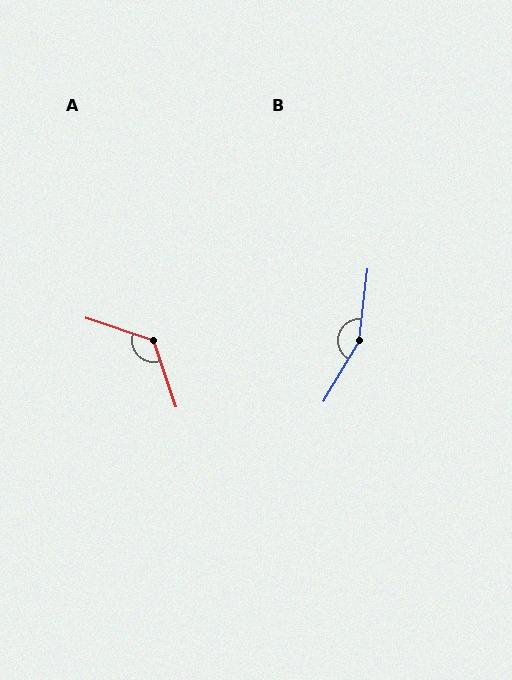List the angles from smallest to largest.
A (127°), B (156°).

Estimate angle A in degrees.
Approximately 127 degrees.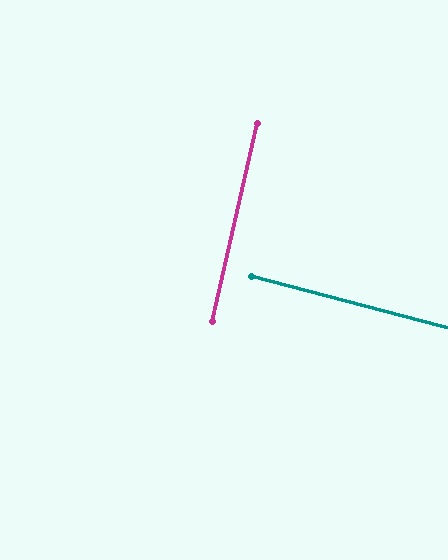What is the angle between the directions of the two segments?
Approximately 88 degrees.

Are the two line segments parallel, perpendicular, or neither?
Perpendicular — they meet at approximately 88°.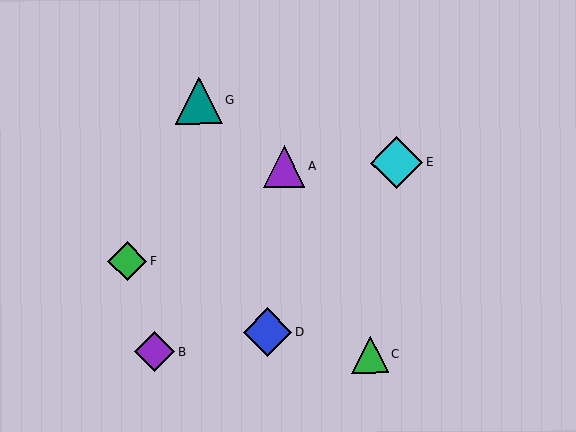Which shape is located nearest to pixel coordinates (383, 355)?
The green triangle (labeled C) at (370, 354) is nearest to that location.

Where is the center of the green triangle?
The center of the green triangle is at (370, 354).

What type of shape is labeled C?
Shape C is a green triangle.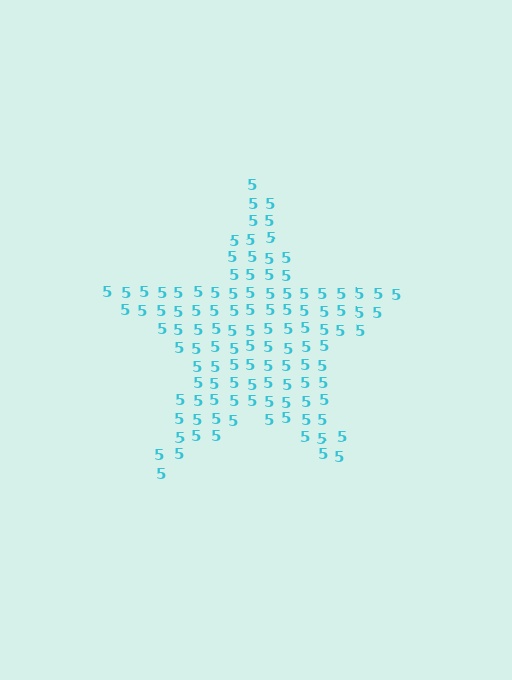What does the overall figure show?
The overall figure shows a star.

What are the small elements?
The small elements are digit 5's.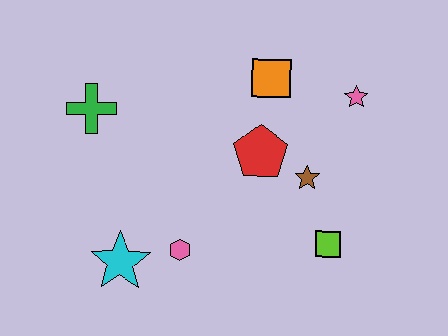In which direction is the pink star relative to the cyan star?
The pink star is to the right of the cyan star.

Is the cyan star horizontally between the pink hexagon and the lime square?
No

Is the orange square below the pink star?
No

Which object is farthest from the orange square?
The cyan star is farthest from the orange square.